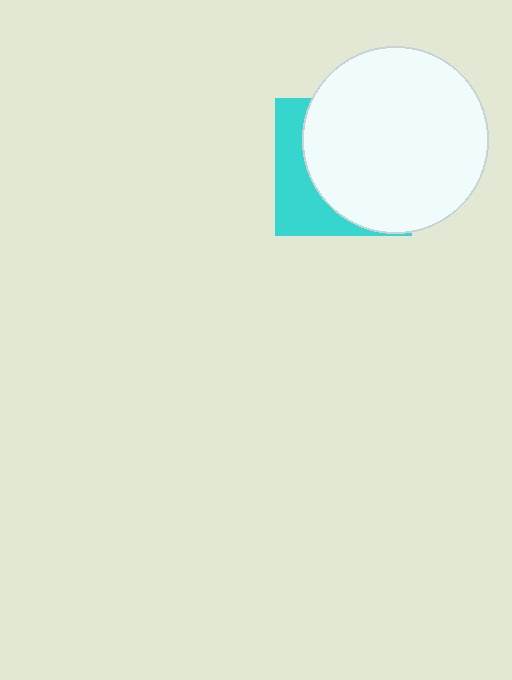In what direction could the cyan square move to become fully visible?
The cyan square could move left. That would shift it out from behind the white circle entirely.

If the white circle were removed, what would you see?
You would see the complete cyan square.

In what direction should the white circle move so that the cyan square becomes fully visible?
The white circle should move right. That is the shortest direction to clear the overlap and leave the cyan square fully visible.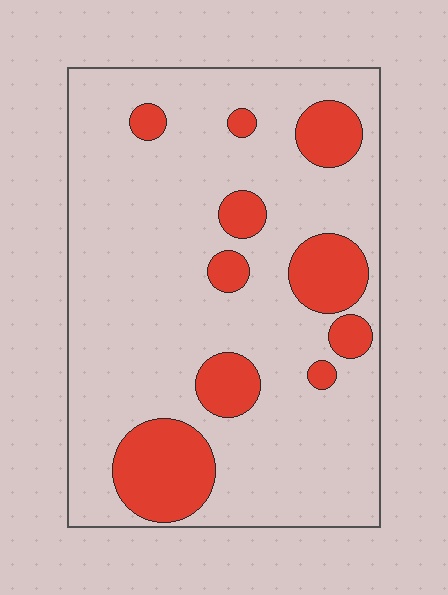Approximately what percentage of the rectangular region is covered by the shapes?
Approximately 20%.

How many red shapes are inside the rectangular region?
10.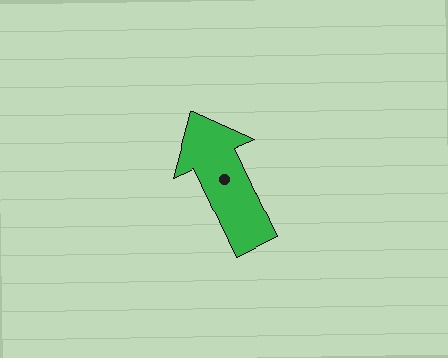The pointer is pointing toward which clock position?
Roughly 11 o'clock.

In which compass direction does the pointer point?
Northwest.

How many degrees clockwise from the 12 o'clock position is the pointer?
Approximately 335 degrees.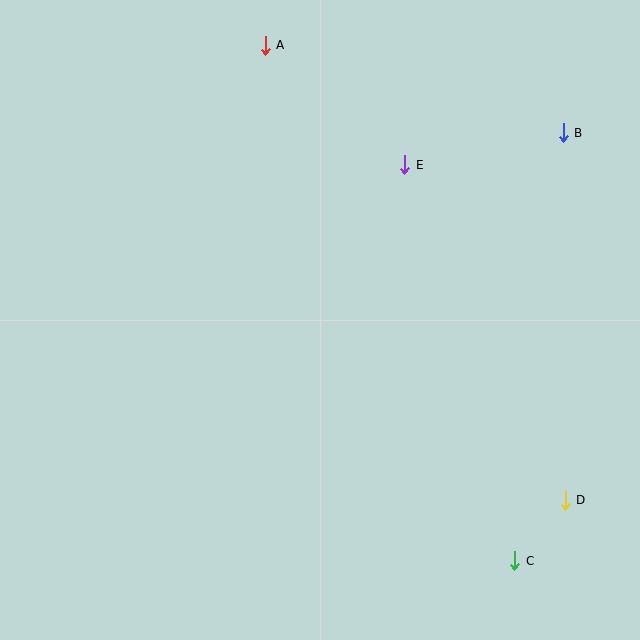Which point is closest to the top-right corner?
Point B is closest to the top-right corner.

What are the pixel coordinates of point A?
Point A is at (265, 45).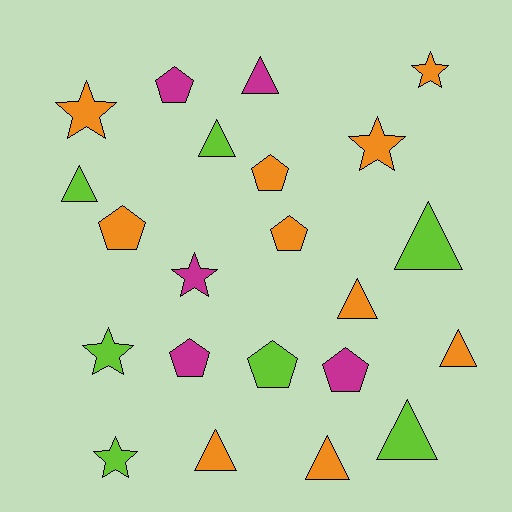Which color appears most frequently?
Orange, with 10 objects.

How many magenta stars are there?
There is 1 magenta star.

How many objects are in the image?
There are 22 objects.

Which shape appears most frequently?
Triangle, with 9 objects.